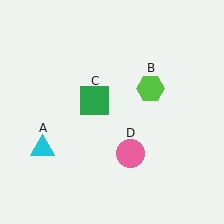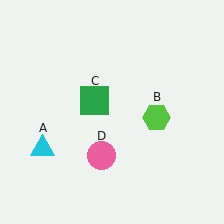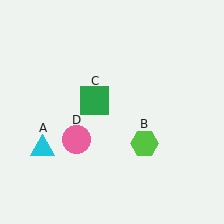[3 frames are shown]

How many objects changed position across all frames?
2 objects changed position: lime hexagon (object B), pink circle (object D).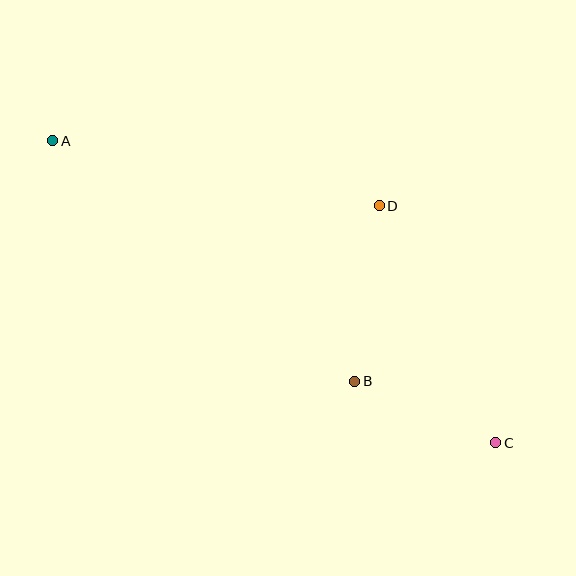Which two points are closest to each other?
Points B and C are closest to each other.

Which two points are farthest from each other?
Points A and C are farthest from each other.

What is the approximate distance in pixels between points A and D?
The distance between A and D is approximately 333 pixels.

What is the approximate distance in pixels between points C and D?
The distance between C and D is approximately 264 pixels.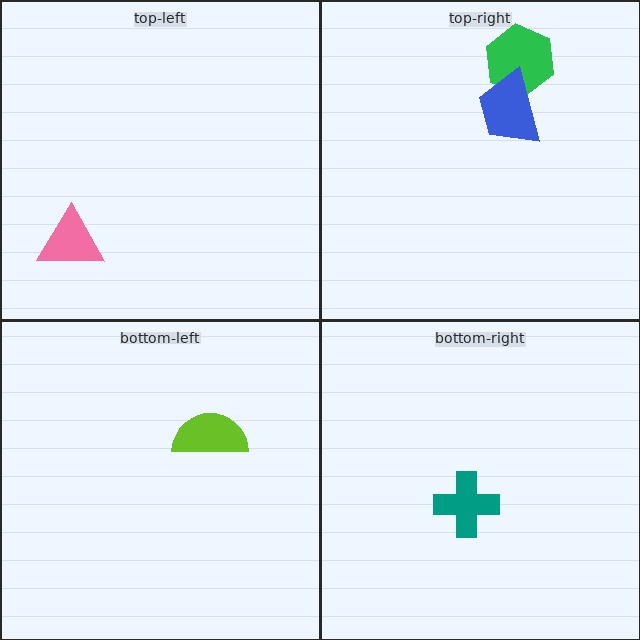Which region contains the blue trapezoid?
The top-right region.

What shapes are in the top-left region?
The pink triangle.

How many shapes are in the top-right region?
2.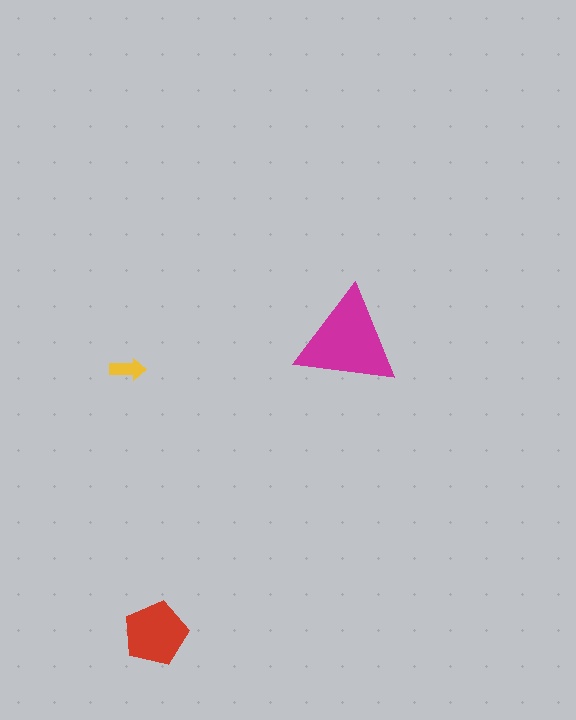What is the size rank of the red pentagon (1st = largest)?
2nd.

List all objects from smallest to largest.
The yellow arrow, the red pentagon, the magenta triangle.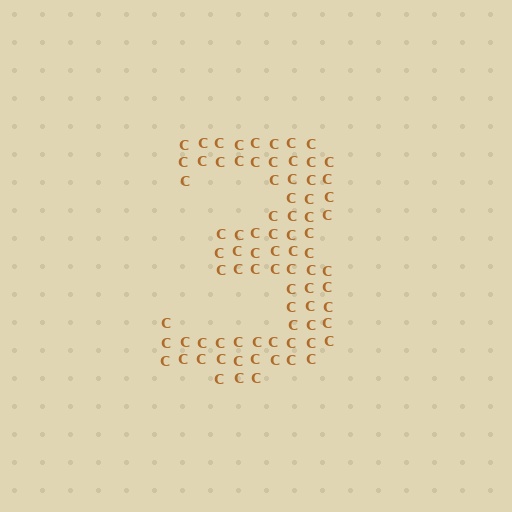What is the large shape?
The large shape is the digit 3.